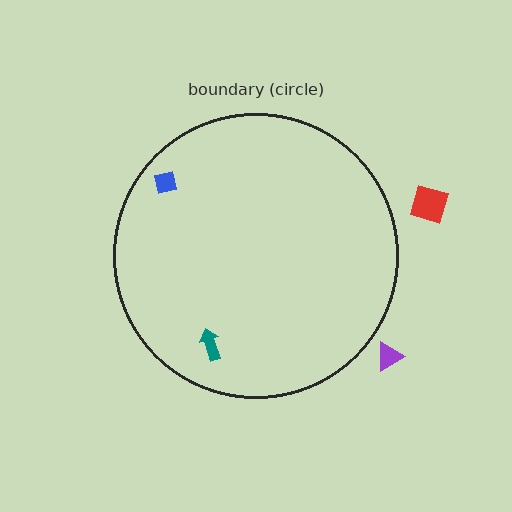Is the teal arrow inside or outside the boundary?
Inside.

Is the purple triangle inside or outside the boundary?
Outside.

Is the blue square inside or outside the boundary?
Inside.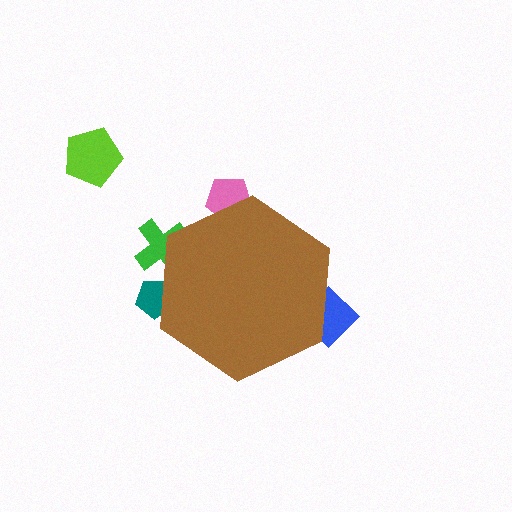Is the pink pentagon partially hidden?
Yes, the pink pentagon is partially hidden behind the brown hexagon.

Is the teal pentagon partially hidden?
Yes, the teal pentagon is partially hidden behind the brown hexagon.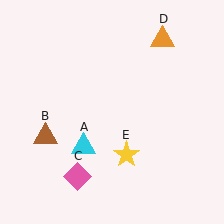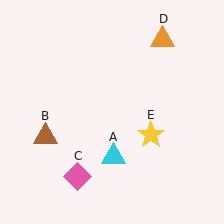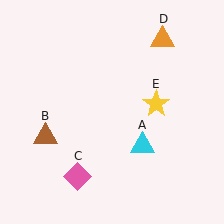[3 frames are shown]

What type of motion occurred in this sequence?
The cyan triangle (object A), yellow star (object E) rotated counterclockwise around the center of the scene.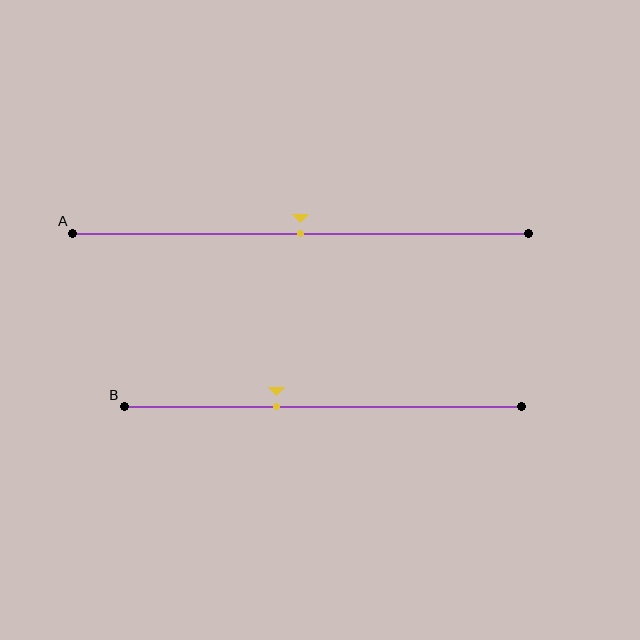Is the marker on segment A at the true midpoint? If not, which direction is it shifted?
Yes, the marker on segment A is at the true midpoint.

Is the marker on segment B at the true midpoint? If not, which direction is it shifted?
No, the marker on segment B is shifted to the left by about 12% of the segment length.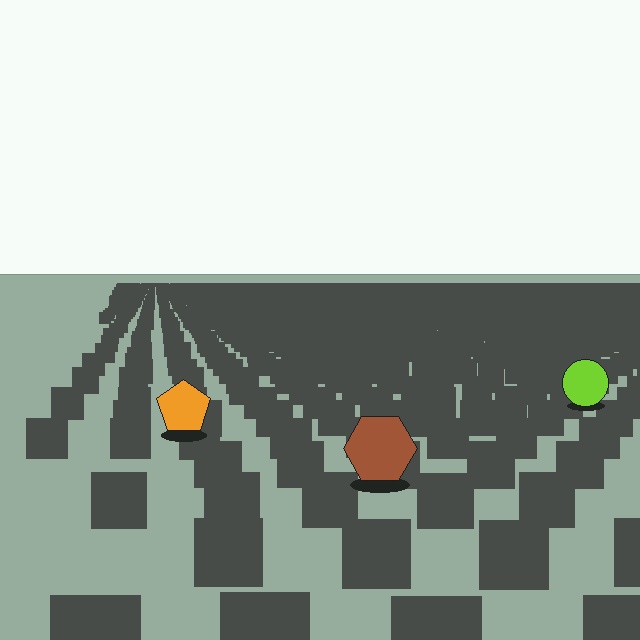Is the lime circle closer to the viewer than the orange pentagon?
No. The orange pentagon is closer — you can tell from the texture gradient: the ground texture is coarser near it.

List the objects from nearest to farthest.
From nearest to farthest: the brown hexagon, the orange pentagon, the lime circle.